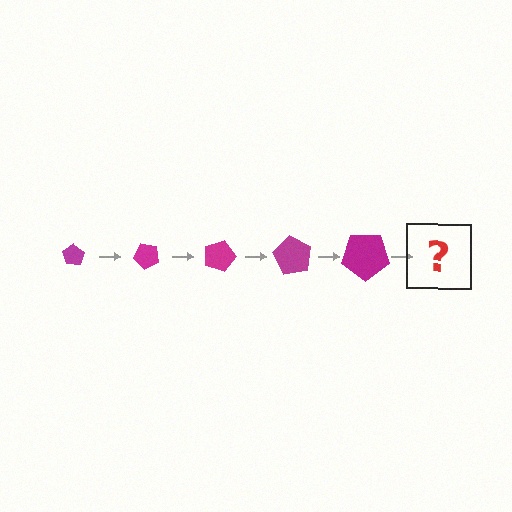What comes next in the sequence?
The next element should be a pentagon, larger than the previous one and rotated 225 degrees from the start.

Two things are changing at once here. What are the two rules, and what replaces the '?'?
The two rules are that the pentagon grows larger each step and it rotates 45 degrees each step. The '?' should be a pentagon, larger than the previous one and rotated 225 degrees from the start.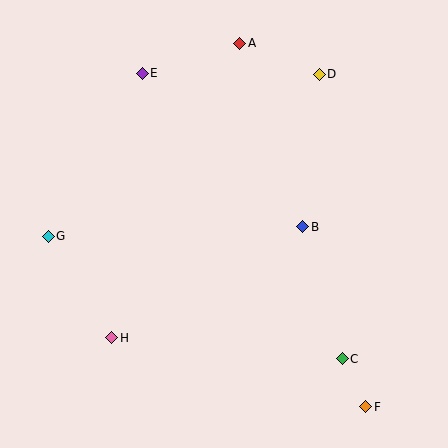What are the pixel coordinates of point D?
Point D is at (319, 74).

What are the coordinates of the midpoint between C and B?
The midpoint between C and B is at (323, 293).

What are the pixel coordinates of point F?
Point F is at (366, 407).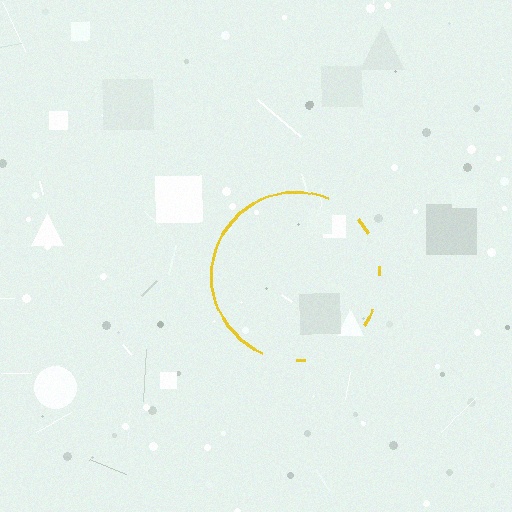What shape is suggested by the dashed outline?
The dashed outline suggests a circle.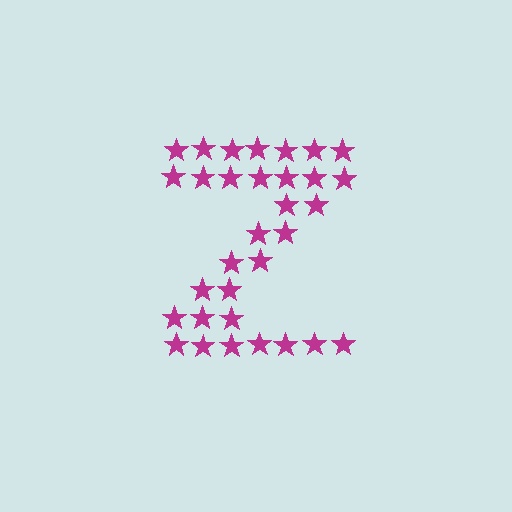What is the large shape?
The large shape is the letter Z.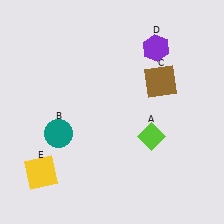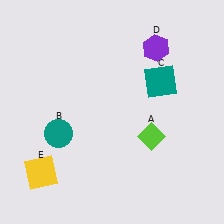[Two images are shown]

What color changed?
The square (C) changed from brown in Image 1 to teal in Image 2.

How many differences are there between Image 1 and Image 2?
There is 1 difference between the two images.